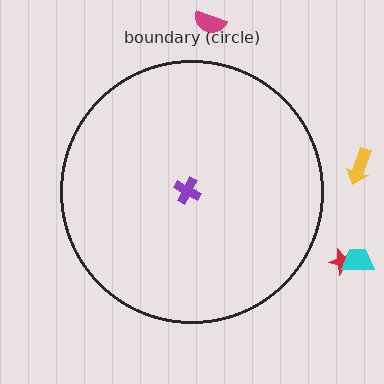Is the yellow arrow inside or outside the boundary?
Outside.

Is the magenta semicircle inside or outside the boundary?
Outside.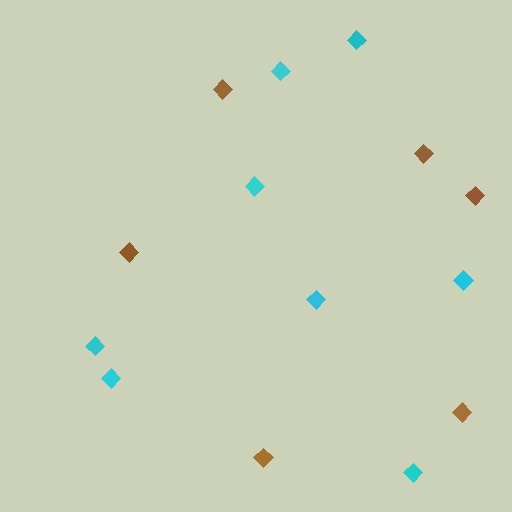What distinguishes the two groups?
There are 2 groups: one group of brown diamonds (6) and one group of cyan diamonds (8).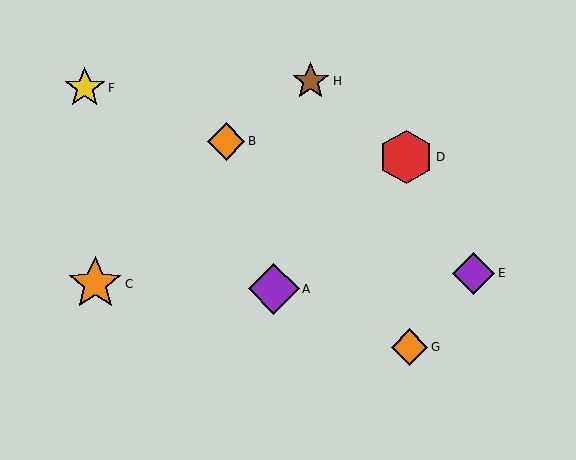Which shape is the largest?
The orange star (labeled C) is the largest.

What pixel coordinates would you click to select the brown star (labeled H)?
Click at (311, 81) to select the brown star H.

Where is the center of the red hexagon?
The center of the red hexagon is at (406, 157).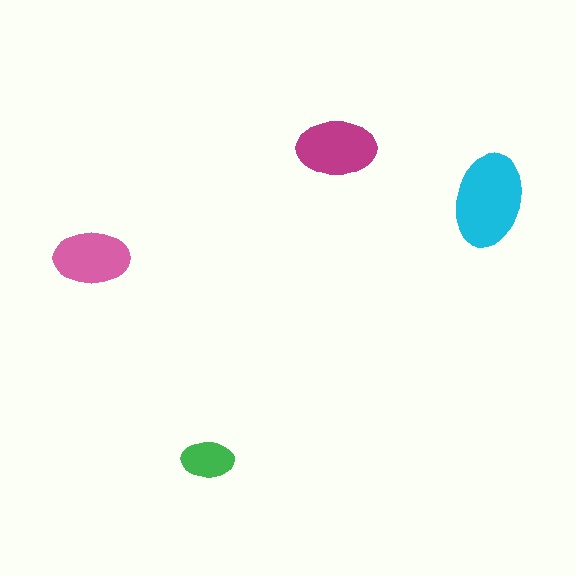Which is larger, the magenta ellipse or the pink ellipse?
The magenta one.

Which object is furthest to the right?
The cyan ellipse is rightmost.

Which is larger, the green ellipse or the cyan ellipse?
The cyan one.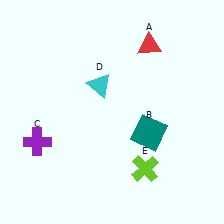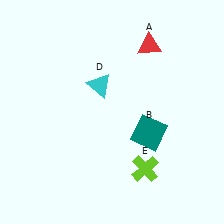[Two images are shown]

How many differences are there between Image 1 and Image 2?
There is 1 difference between the two images.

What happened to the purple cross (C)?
The purple cross (C) was removed in Image 2. It was in the bottom-left area of Image 1.